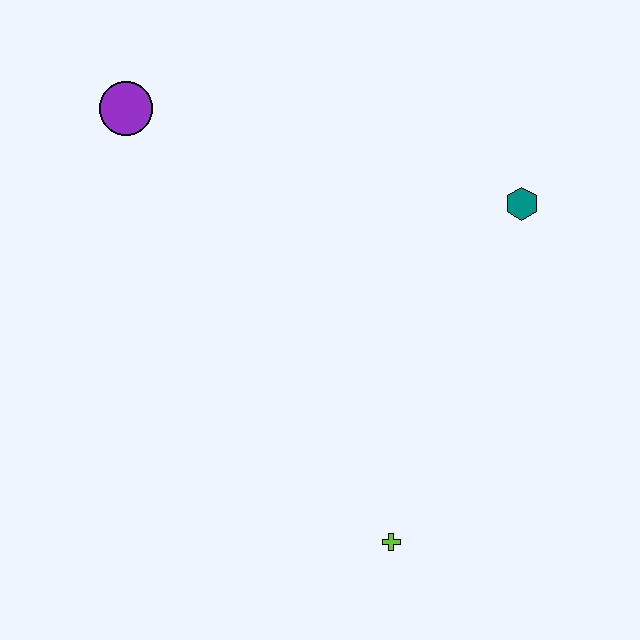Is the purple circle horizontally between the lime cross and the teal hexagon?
No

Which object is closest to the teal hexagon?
The lime cross is closest to the teal hexagon.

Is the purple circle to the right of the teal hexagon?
No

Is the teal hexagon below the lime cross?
No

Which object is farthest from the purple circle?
The lime cross is farthest from the purple circle.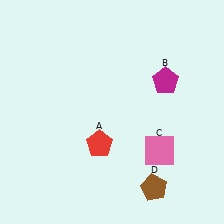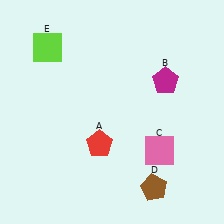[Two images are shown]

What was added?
A lime square (E) was added in Image 2.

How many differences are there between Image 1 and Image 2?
There is 1 difference between the two images.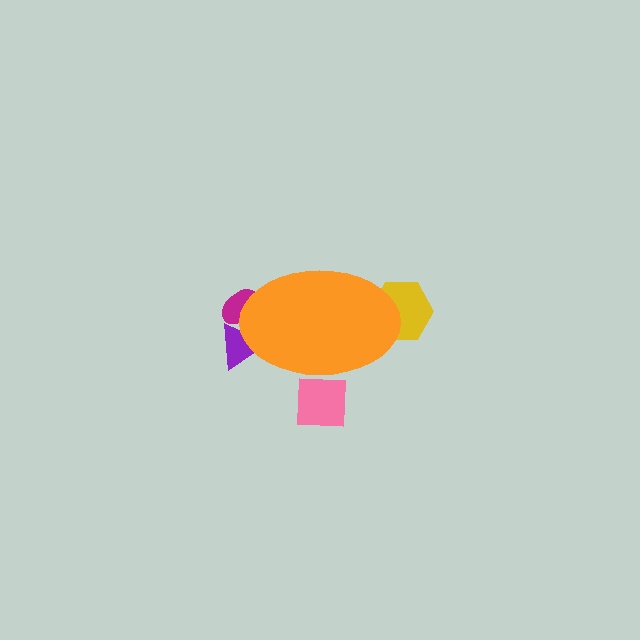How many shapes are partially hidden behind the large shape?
4 shapes are partially hidden.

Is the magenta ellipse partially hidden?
Yes, the magenta ellipse is partially hidden behind the orange ellipse.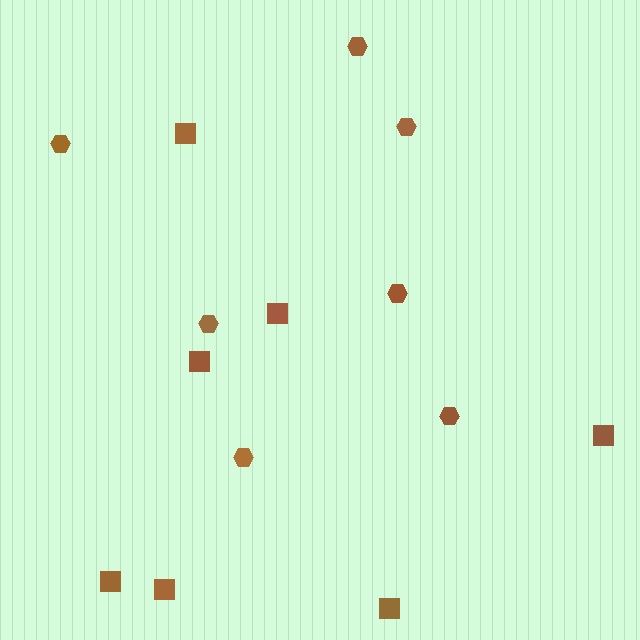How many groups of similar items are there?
There are 2 groups: one group of squares (7) and one group of hexagons (7).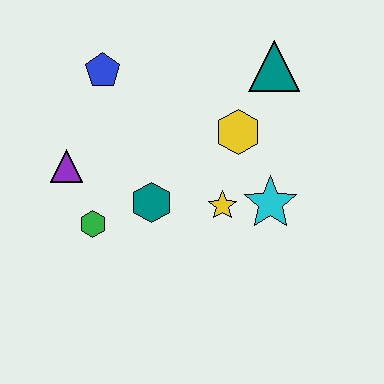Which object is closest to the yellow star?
The cyan star is closest to the yellow star.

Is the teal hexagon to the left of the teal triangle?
Yes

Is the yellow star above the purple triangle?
No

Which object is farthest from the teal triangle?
The green hexagon is farthest from the teal triangle.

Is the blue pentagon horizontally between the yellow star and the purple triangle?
Yes